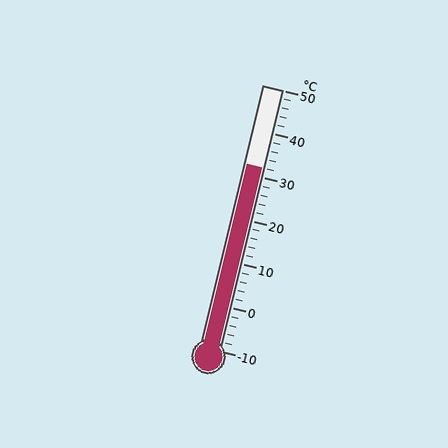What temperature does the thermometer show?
The thermometer shows approximately 32°C.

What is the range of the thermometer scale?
The thermometer scale ranges from -10°C to 50°C.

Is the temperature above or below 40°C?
The temperature is below 40°C.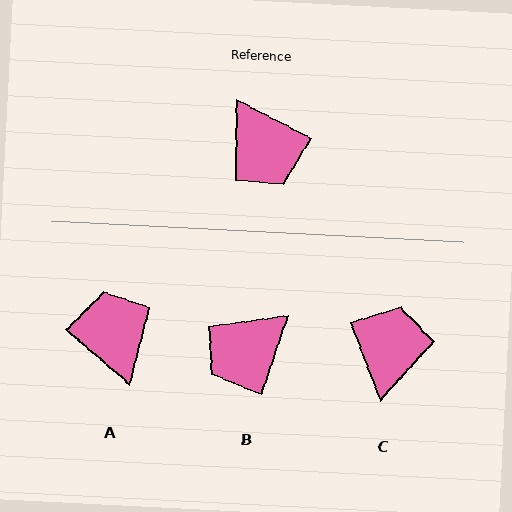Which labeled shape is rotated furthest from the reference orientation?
A, about 167 degrees away.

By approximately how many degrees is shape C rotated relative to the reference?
Approximately 139 degrees counter-clockwise.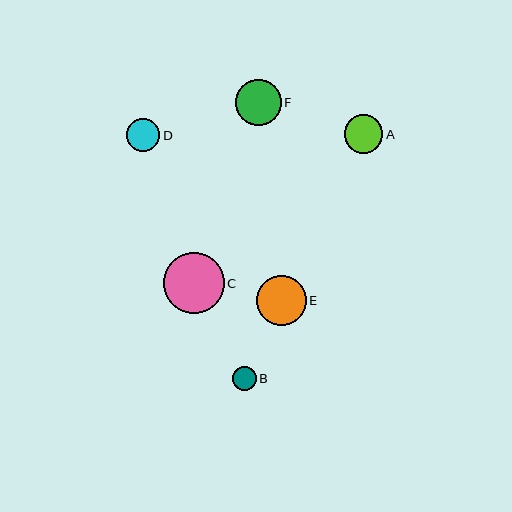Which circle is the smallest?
Circle B is the smallest with a size of approximately 24 pixels.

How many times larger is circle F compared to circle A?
Circle F is approximately 1.2 times the size of circle A.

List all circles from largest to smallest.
From largest to smallest: C, E, F, A, D, B.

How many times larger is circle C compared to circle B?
Circle C is approximately 2.5 times the size of circle B.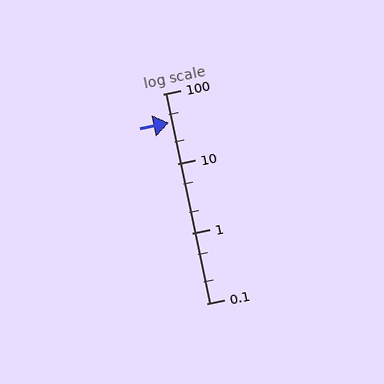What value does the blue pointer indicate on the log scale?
The pointer indicates approximately 39.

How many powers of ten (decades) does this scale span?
The scale spans 3 decades, from 0.1 to 100.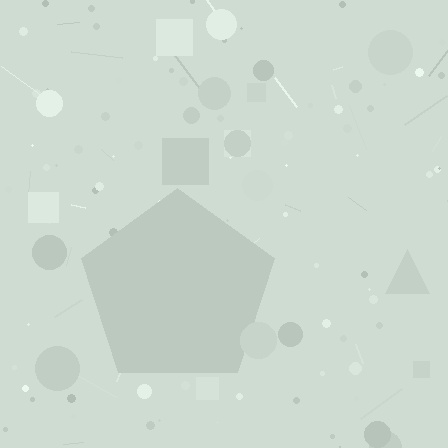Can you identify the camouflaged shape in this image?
The camouflaged shape is a pentagon.